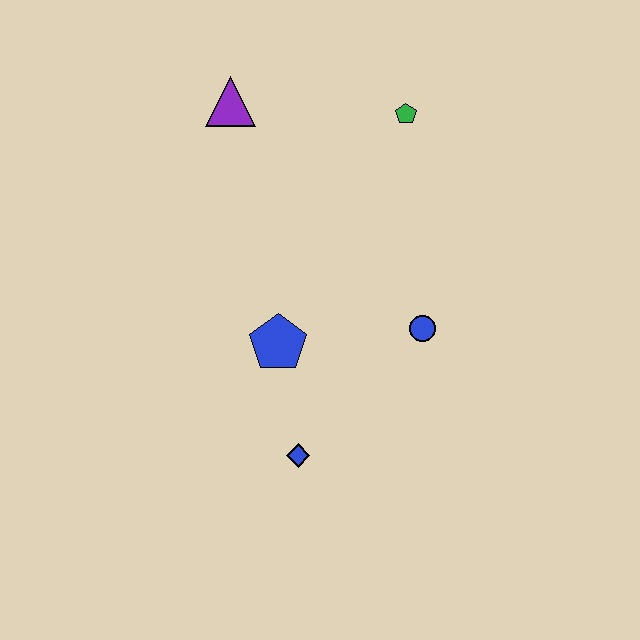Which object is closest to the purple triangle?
The green pentagon is closest to the purple triangle.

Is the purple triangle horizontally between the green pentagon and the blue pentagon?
No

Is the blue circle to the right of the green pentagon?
Yes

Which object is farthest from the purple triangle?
The blue diamond is farthest from the purple triangle.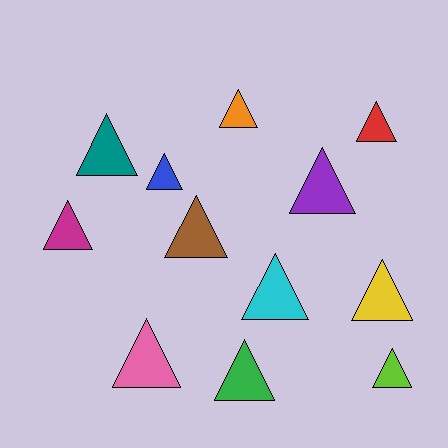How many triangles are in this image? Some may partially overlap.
There are 12 triangles.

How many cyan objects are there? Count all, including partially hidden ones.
There is 1 cyan object.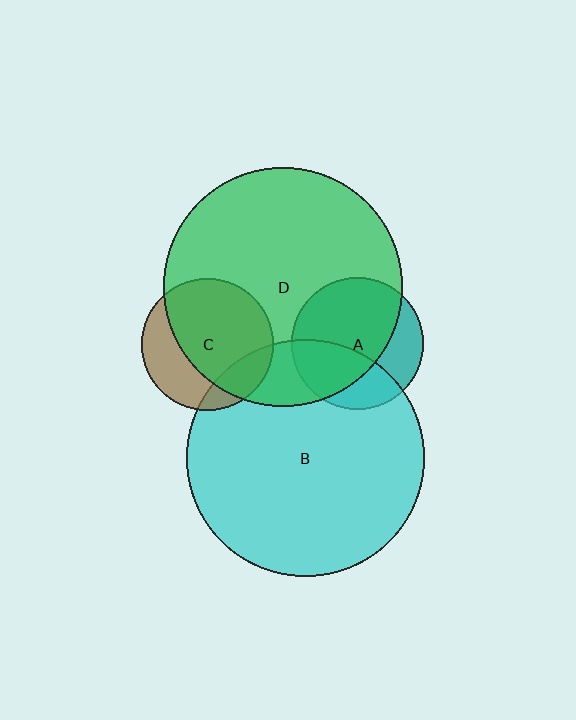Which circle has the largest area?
Circle D (green).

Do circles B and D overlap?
Yes.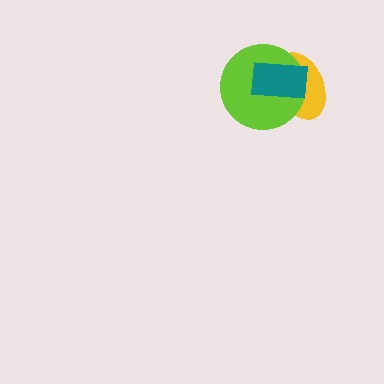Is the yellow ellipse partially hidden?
Yes, it is partially covered by another shape.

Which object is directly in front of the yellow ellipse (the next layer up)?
The lime circle is directly in front of the yellow ellipse.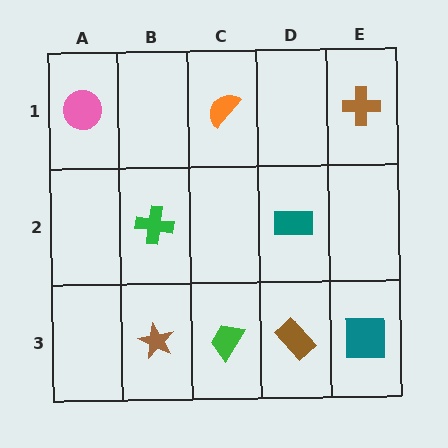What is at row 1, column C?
An orange semicircle.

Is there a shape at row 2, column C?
No, that cell is empty.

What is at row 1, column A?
A pink circle.